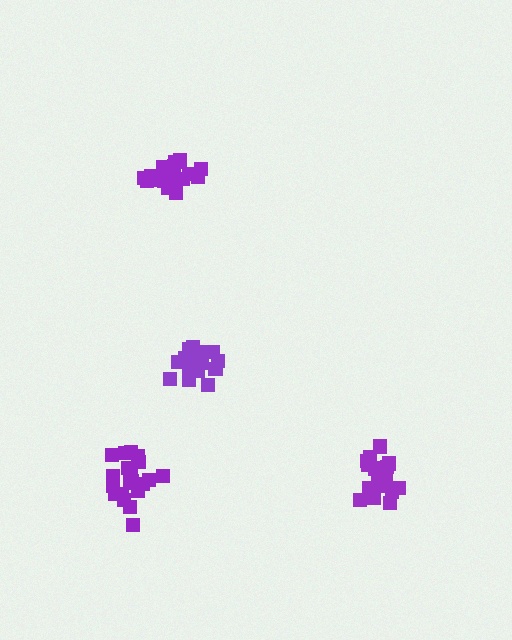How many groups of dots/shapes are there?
There are 4 groups.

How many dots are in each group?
Group 1: 17 dots, Group 2: 20 dots, Group 3: 20 dots, Group 4: 20 dots (77 total).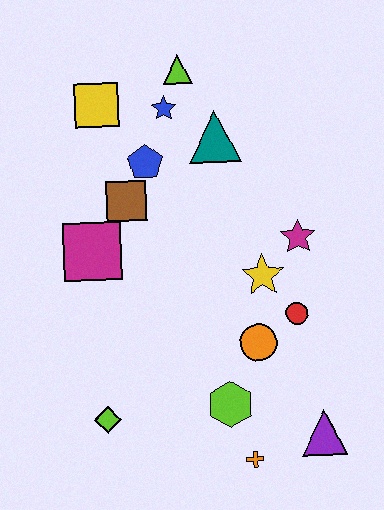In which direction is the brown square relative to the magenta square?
The brown square is above the magenta square.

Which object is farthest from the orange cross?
The lime triangle is farthest from the orange cross.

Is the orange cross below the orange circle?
Yes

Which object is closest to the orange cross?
The lime hexagon is closest to the orange cross.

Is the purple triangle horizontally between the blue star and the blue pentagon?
No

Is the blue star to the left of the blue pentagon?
No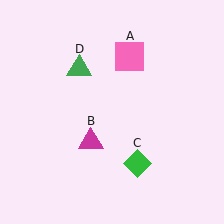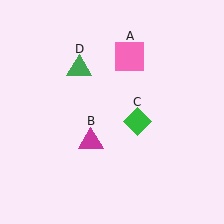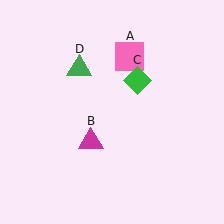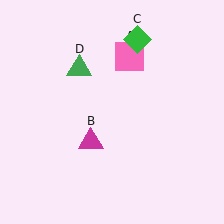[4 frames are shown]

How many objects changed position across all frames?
1 object changed position: green diamond (object C).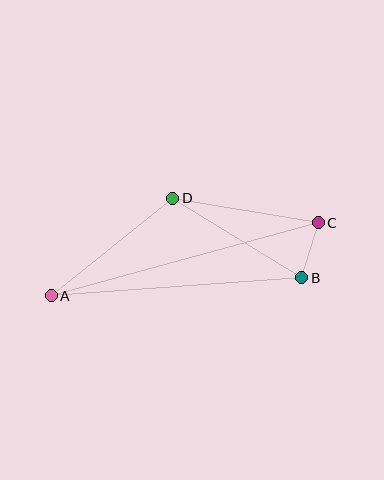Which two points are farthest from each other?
Points A and C are farthest from each other.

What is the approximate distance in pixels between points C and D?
The distance between C and D is approximately 147 pixels.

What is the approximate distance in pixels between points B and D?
The distance between B and D is approximately 151 pixels.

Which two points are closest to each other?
Points B and C are closest to each other.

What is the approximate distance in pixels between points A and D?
The distance between A and D is approximately 156 pixels.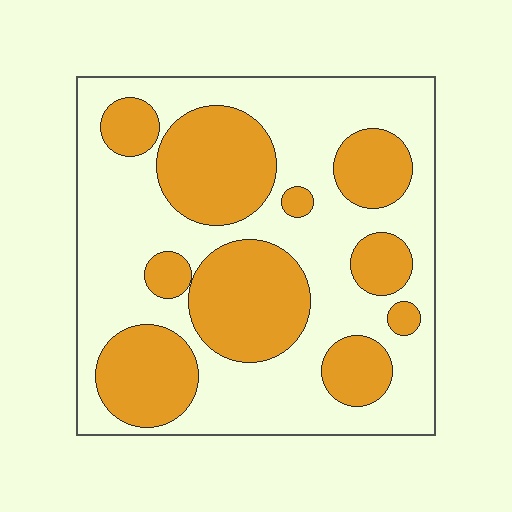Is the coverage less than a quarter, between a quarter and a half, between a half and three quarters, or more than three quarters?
Between a quarter and a half.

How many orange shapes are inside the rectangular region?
10.